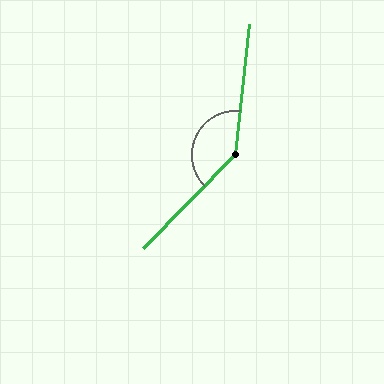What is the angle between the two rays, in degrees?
Approximately 142 degrees.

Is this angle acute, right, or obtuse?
It is obtuse.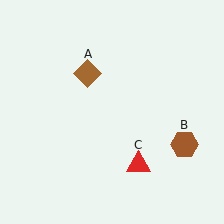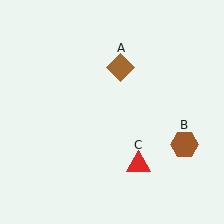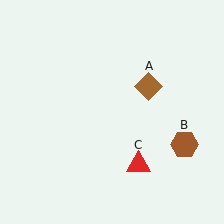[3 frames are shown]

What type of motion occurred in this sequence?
The brown diamond (object A) rotated clockwise around the center of the scene.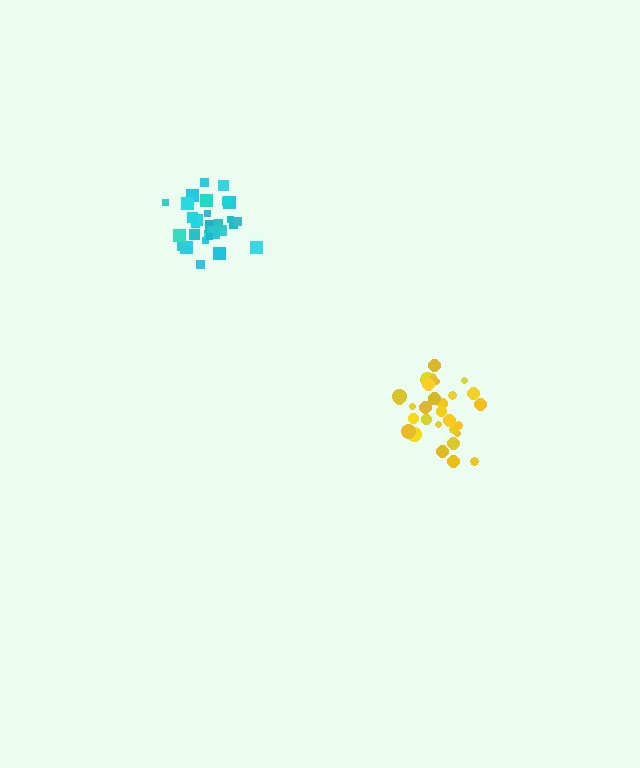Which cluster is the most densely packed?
Yellow.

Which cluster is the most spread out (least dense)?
Cyan.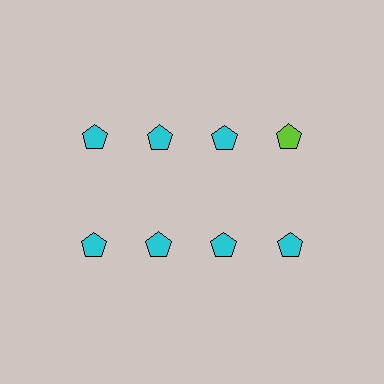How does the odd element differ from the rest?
It has a different color: lime instead of cyan.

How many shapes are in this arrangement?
There are 8 shapes arranged in a grid pattern.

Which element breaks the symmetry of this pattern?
The lime pentagon in the top row, second from right column breaks the symmetry. All other shapes are cyan pentagons.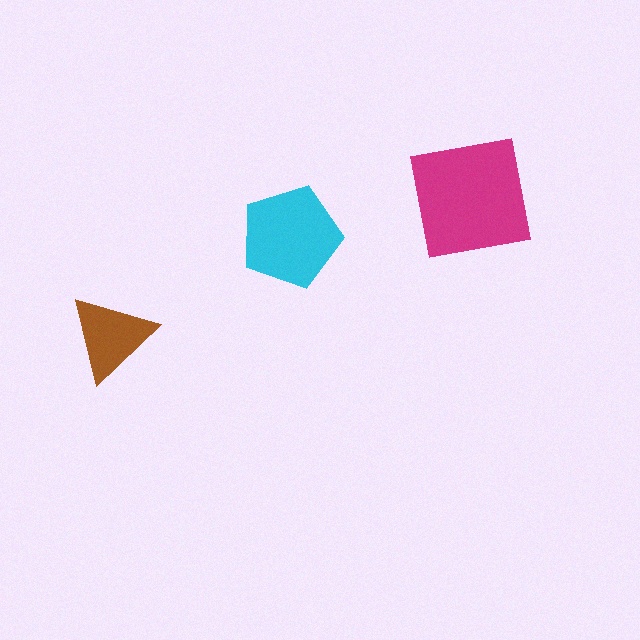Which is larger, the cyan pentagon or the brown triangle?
The cyan pentagon.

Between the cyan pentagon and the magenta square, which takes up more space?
The magenta square.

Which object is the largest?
The magenta square.